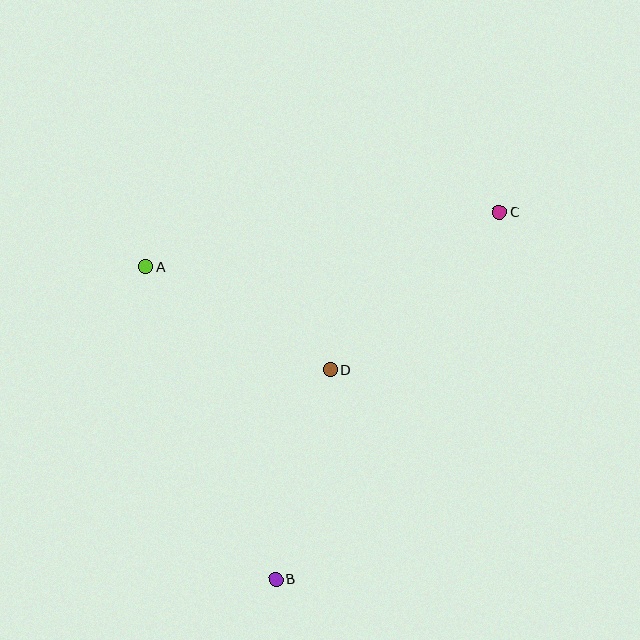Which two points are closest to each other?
Points A and D are closest to each other.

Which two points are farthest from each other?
Points B and C are farthest from each other.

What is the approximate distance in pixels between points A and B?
The distance between A and B is approximately 338 pixels.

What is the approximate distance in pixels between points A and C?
The distance between A and C is approximately 358 pixels.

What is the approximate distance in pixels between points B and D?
The distance between B and D is approximately 217 pixels.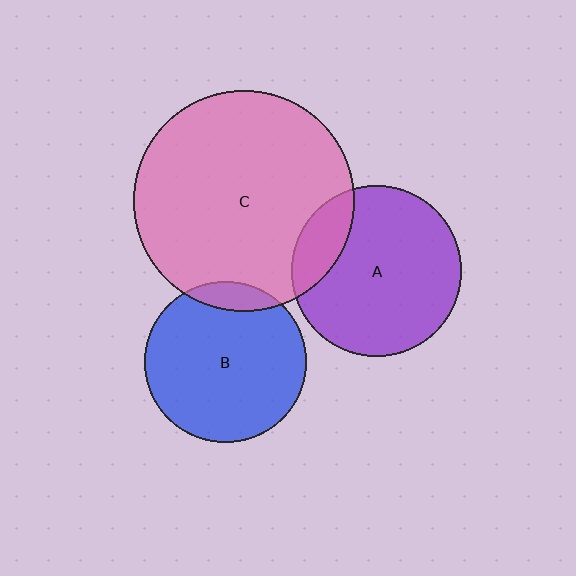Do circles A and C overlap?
Yes.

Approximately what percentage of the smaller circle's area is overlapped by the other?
Approximately 15%.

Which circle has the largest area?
Circle C (pink).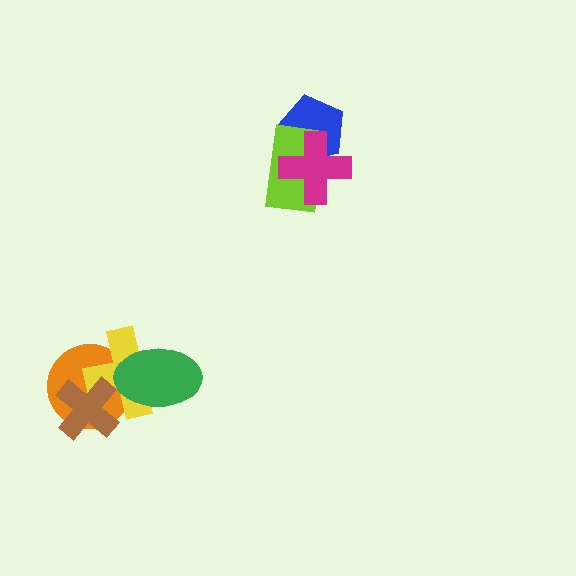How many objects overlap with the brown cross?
2 objects overlap with the brown cross.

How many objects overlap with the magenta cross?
2 objects overlap with the magenta cross.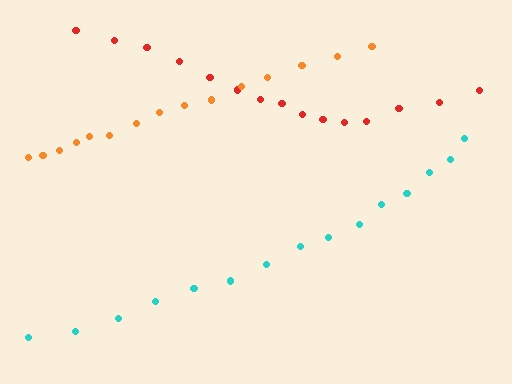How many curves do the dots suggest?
There are 3 distinct paths.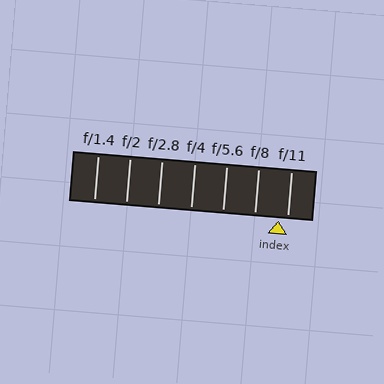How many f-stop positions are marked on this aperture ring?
There are 7 f-stop positions marked.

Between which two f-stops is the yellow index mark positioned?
The index mark is between f/8 and f/11.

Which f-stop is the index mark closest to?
The index mark is closest to f/11.